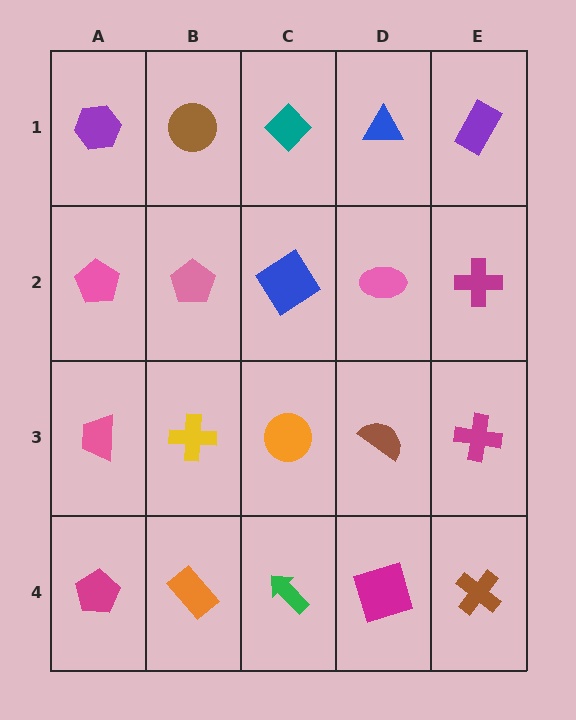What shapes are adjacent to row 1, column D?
A pink ellipse (row 2, column D), a teal diamond (row 1, column C), a purple rectangle (row 1, column E).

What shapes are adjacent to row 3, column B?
A pink pentagon (row 2, column B), an orange rectangle (row 4, column B), a pink trapezoid (row 3, column A), an orange circle (row 3, column C).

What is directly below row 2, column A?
A pink trapezoid.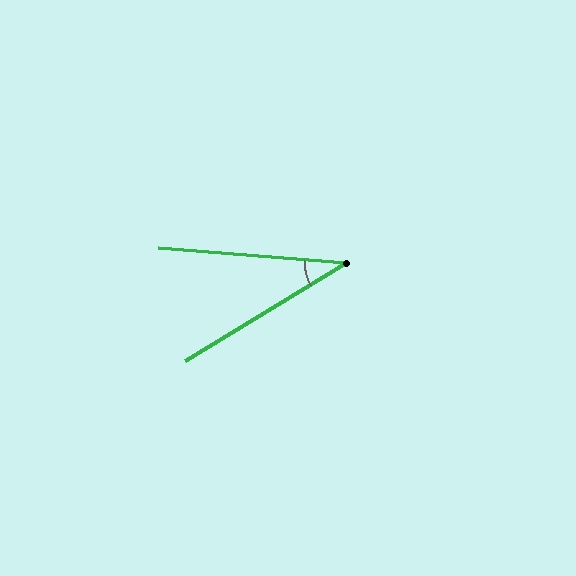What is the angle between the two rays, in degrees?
Approximately 36 degrees.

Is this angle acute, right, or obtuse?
It is acute.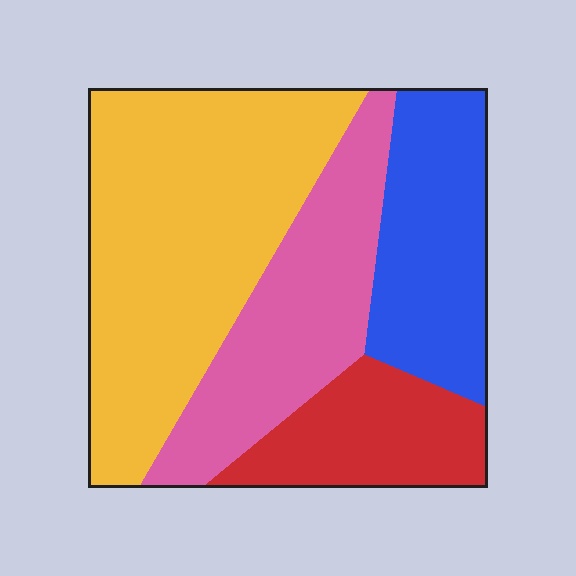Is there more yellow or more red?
Yellow.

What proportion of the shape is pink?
Pink covers roughly 25% of the shape.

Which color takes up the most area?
Yellow, at roughly 40%.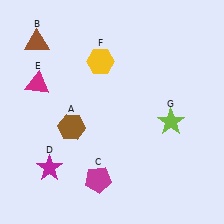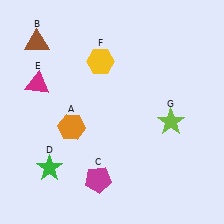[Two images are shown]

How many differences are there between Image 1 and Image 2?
There are 2 differences between the two images.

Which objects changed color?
A changed from brown to orange. D changed from magenta to green.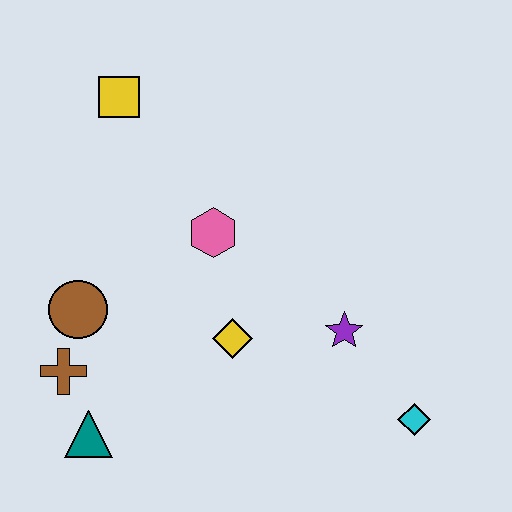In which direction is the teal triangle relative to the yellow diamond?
The teal triangle is to the left of the yellow diamond.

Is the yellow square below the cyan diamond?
No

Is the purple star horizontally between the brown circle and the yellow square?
No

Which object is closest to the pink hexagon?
The yellow diamond is closest to the pink hexagon.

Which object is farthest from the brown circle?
The cyan diamond is farthest from the brown circle.